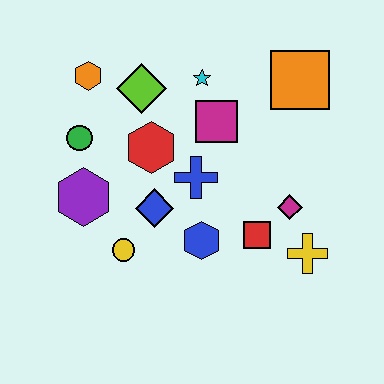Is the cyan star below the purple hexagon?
No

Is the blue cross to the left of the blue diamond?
No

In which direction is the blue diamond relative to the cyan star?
The blue diamond is below the cyan star.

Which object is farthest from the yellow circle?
The orange square is farthest from the yellow circle.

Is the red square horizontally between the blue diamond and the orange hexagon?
No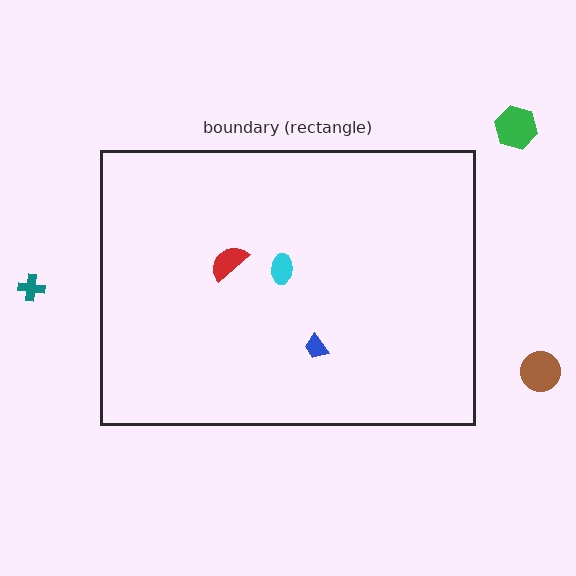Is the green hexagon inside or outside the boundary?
Outside.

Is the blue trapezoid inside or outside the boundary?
Inside.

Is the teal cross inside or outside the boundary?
Outside.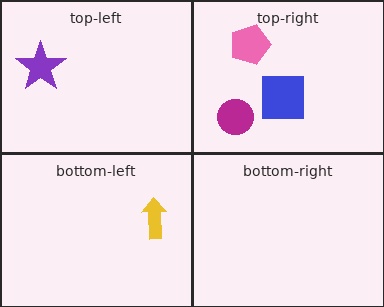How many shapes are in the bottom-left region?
1.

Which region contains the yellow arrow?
The bottom-left region.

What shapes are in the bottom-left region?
The yellow arrow.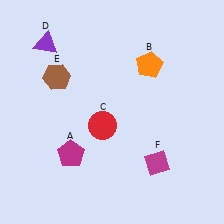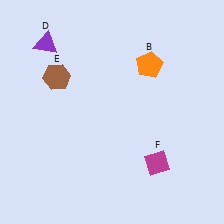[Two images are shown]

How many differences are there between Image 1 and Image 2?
There are 2 differences between the two images.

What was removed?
The red circle (C), the magenta pentagon (A) were removed in Image 2.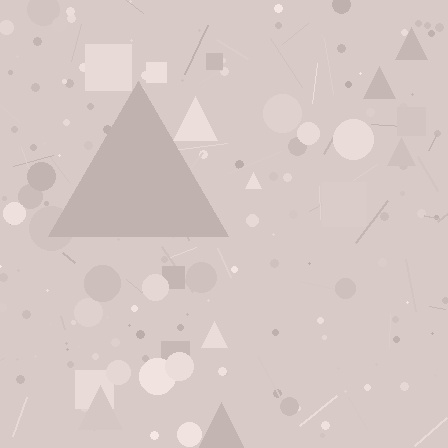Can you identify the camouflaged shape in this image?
The camouflaged shape is a triangle.